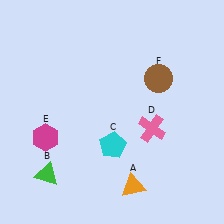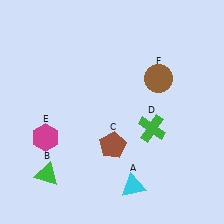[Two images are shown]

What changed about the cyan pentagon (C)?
In Image 1, C is cyan. In Image 2, it changed to brown.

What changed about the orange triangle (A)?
In Image 1, A is orange. In Image 2, it changed to cyan.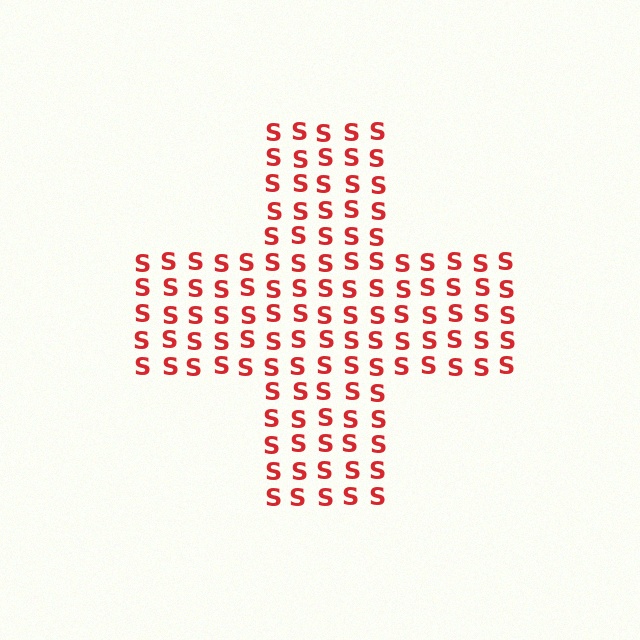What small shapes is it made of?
It is made of small letter S's.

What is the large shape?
The large shape is a cross.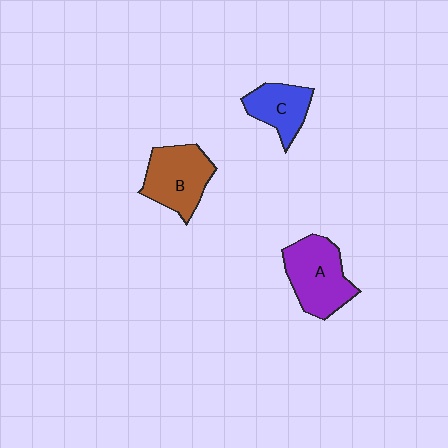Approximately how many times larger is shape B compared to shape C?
Approximately 1.4 times.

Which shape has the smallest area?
Shape C (blue).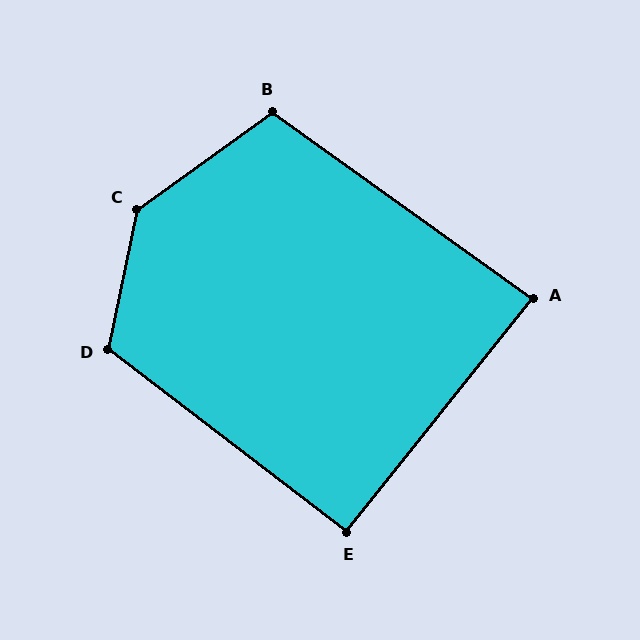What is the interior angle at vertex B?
Approximately 108 degrees (obtuse).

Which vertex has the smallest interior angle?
A, at approximately 87 degrees.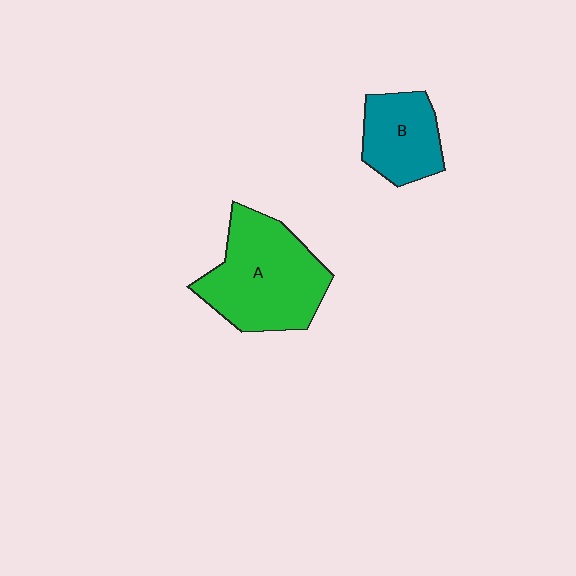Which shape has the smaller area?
Shape B (teal).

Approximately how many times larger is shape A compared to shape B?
Approximately 1.8 times.